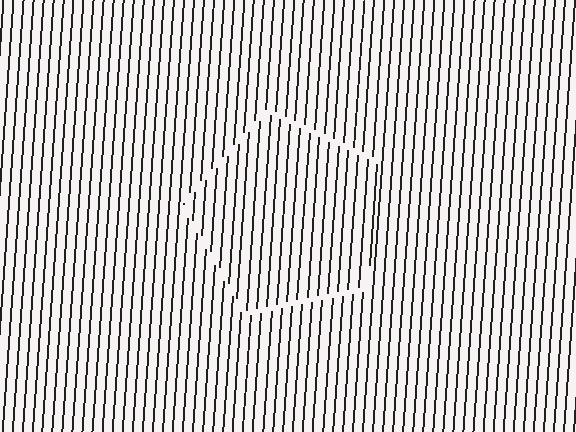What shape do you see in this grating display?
An illusory pentagon. The interior of the shape contains the same grating, shifted by half a period — the contour is defined by the phase discontinuity where line-ends from the inner and outer gratings abut.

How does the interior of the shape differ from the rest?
The interior of the shape contains the same grating, shifted by half a period — the contour is defined by the phase discontinuity where line-ends from the inner and outer gratings abut.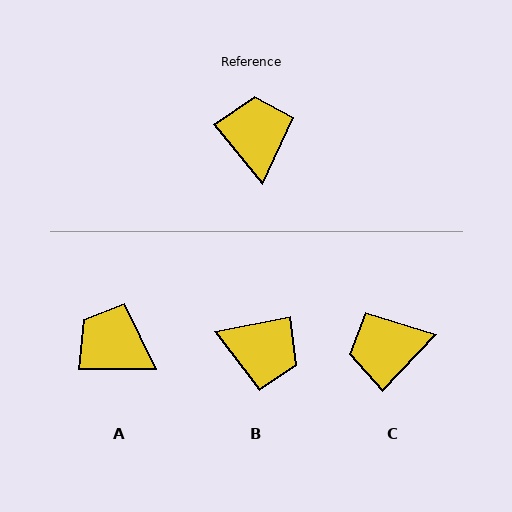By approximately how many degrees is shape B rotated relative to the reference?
Approximately 117 degrees clockwise.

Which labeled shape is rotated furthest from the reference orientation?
B, about 117 degrees away.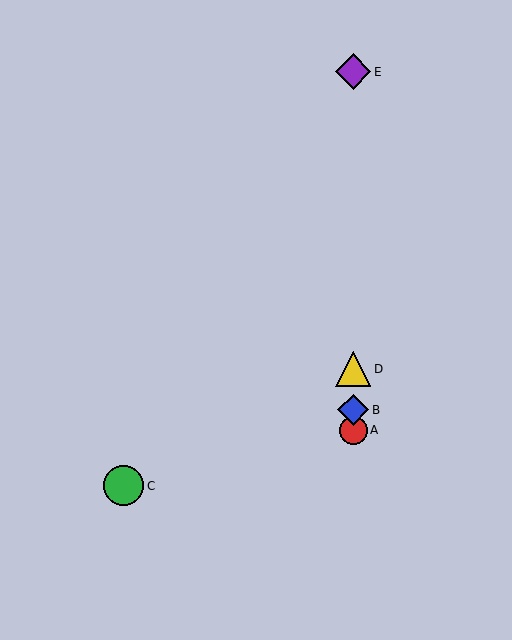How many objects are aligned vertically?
4 objects (A, B, D, E) are aligned vertically.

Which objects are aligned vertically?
Objects A, B, D, E are aligned vertically.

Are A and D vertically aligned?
Yes, both are at x≈353.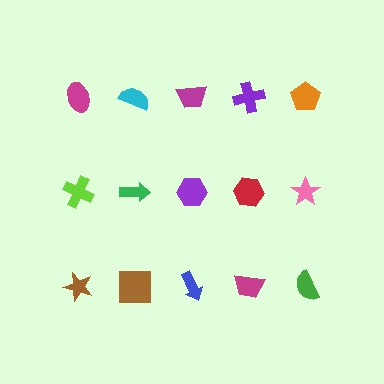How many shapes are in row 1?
5 shapes.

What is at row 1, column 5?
An orange pentagon.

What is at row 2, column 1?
A lime cross.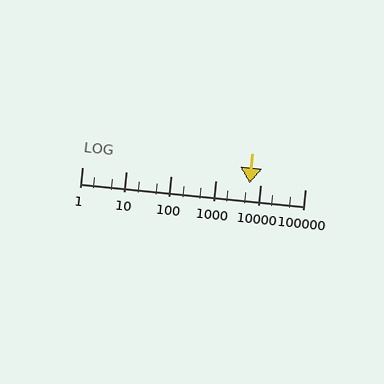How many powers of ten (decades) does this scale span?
The scale spans 5 decades, from 1 to 100000.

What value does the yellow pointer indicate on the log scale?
The pointer indicates approximately 5700.